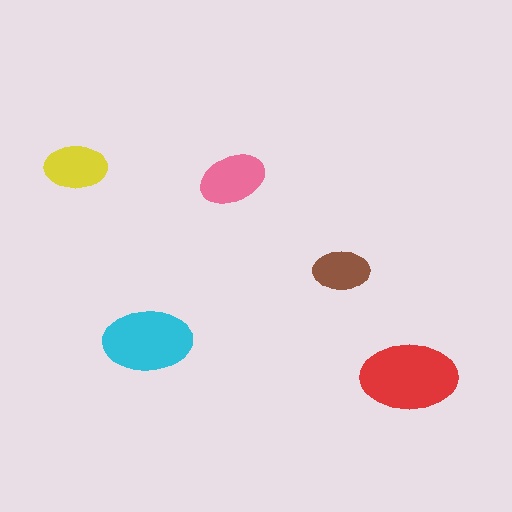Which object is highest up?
The yellow ellipse is topmost.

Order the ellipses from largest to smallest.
the red one, the cyan one, the pink one, the yellow one, the brown one.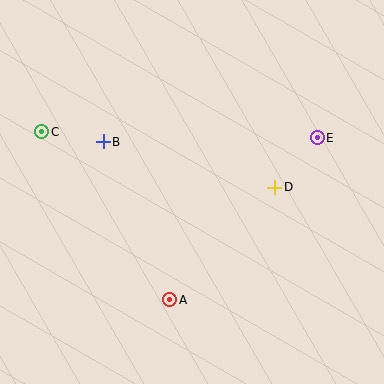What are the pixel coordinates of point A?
Point A is at (169, 300).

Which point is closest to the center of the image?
Point D at (275, 187) is closest to the center.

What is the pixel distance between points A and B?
The distance between A and B is 171 pixels.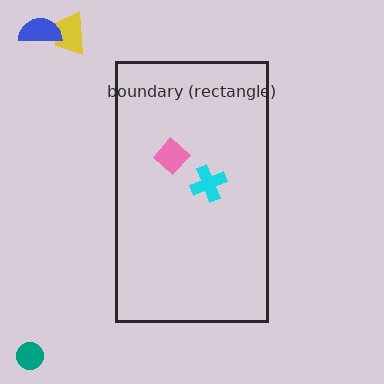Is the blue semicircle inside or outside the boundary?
Outside.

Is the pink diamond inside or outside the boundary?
Inside.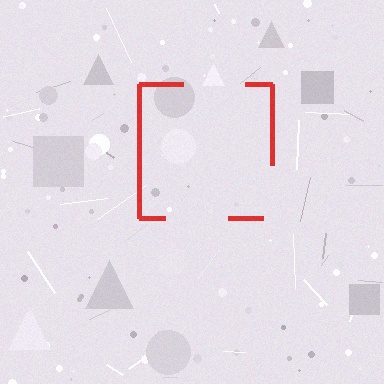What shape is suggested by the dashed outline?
The dashed outline suggests a square.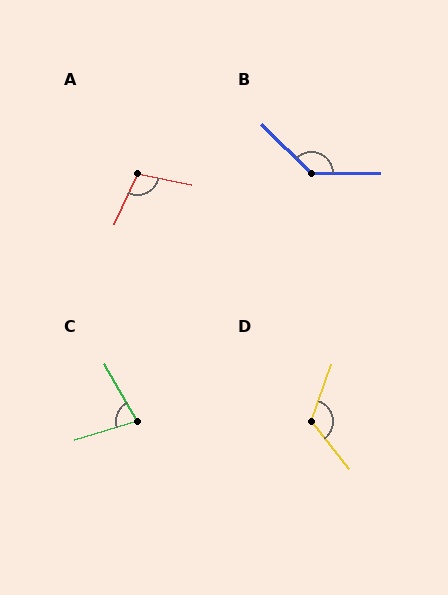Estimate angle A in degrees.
Approximately 104 degrees.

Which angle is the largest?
B, at approximately 135 degrees.